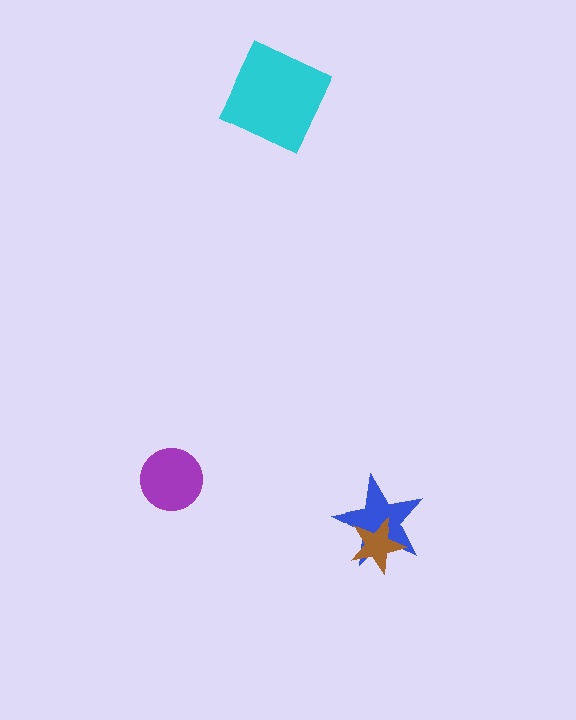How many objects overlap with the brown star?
1 object overlaps with the brown star.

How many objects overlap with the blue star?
1 object overlaps with the blue star.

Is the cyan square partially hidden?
No, no other shape covers it.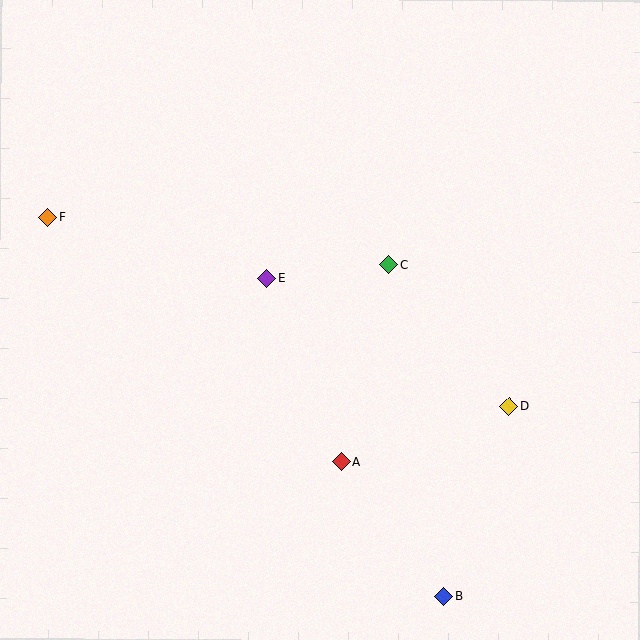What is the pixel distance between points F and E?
The distance between F and E is 228 pixels.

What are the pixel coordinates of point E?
Point E is at (267, 278).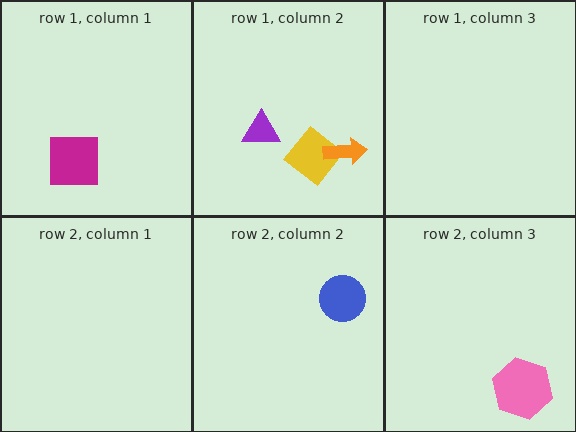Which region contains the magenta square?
The row 1, column 1 region.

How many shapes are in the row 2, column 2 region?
1.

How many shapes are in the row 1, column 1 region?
1.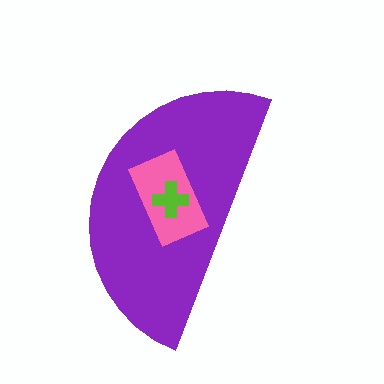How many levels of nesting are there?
3.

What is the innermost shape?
The lime cross.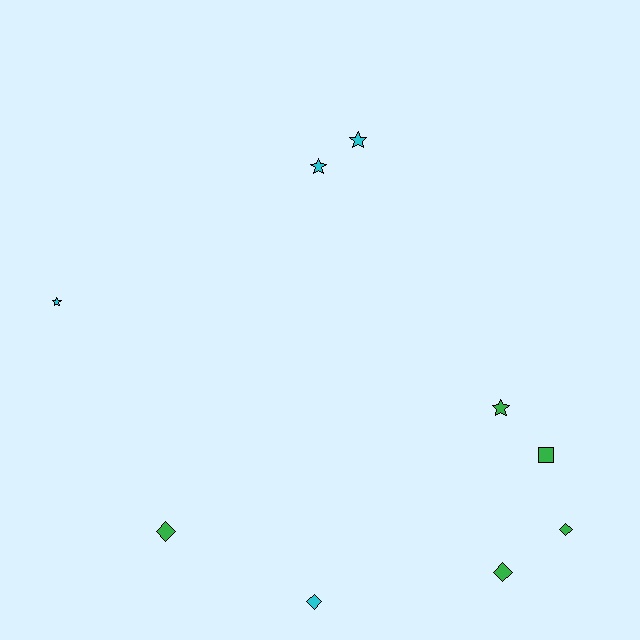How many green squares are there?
There is 1 green square.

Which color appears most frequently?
Green, with 5 objects.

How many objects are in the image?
There are 9 objects.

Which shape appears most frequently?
Diamond, with 4 objects.